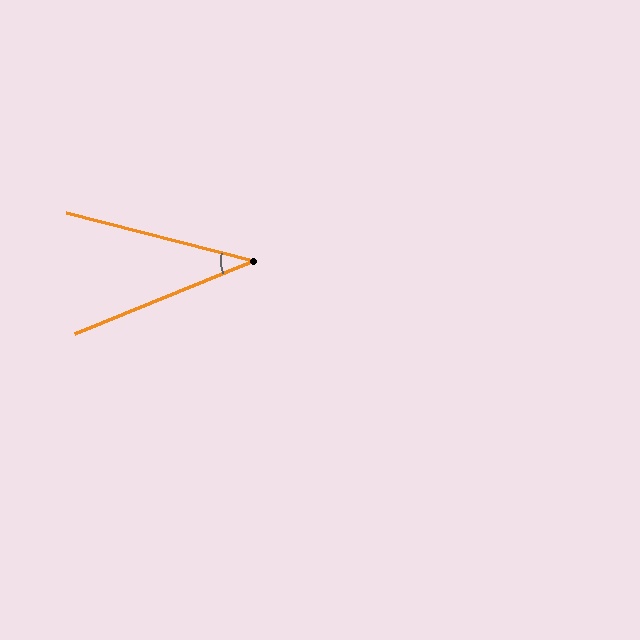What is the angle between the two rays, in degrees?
Approximately 37 degrees.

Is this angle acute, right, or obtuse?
It is acute.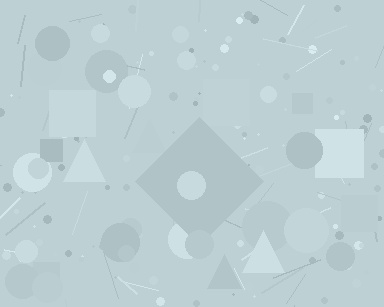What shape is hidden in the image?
A diamond is hidden in the image.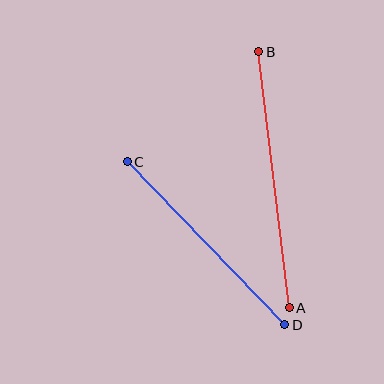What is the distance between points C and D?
The distance is approximately 227 pixels.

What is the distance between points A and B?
The distance is approximately 258 pixels.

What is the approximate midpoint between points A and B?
The midpoint is at approximately (274, 180) pixels.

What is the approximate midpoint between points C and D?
The midpoint is at approximately (206, 243) pixels.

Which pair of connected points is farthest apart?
Points A and B are farthest apart.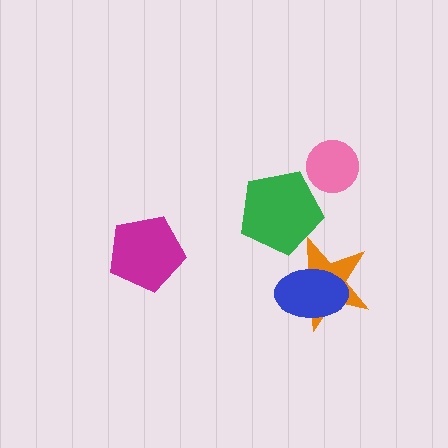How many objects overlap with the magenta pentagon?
0 objects overlap with the magenta pentagon.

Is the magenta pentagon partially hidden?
No, no other shape covers it.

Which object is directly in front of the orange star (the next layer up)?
The blue ellipse is directly in front of the orange star.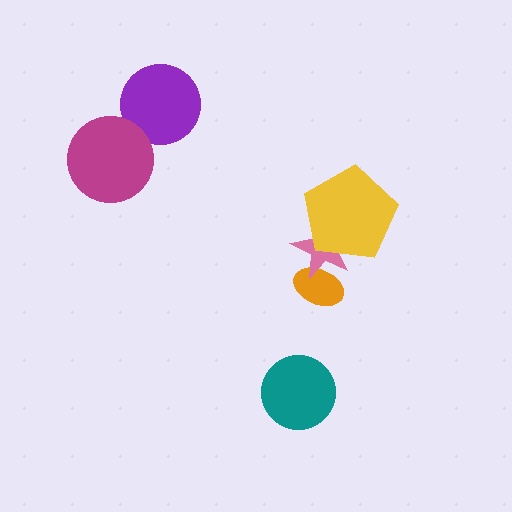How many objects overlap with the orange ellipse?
1 object overlaps with the orange ellipse.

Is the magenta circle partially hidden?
No, no other shape covers it.